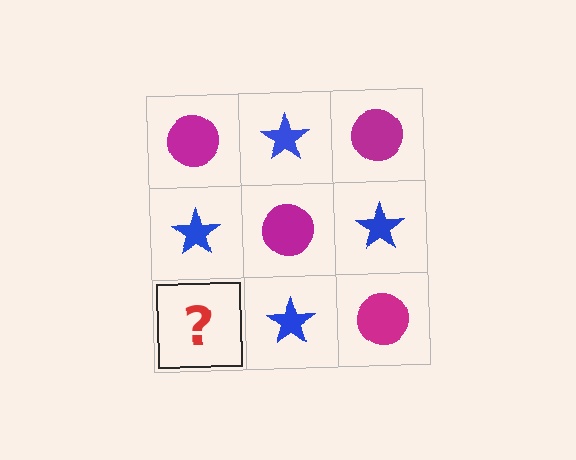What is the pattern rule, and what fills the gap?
The rule is that it alternates magenta circle and blue star in a checkerboard pattern. The gap should be filled with a magenta circle.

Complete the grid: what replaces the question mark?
The question mark should be replaced with a magenta circle.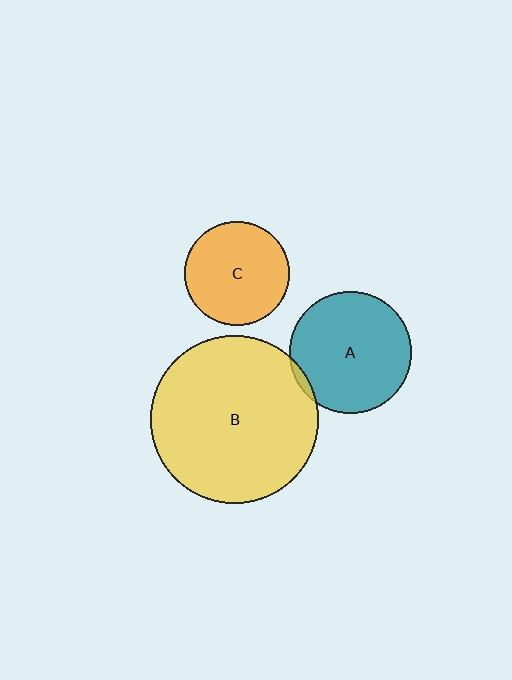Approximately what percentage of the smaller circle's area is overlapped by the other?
Approximately 5%.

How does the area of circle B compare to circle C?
Approximately 2.6 times.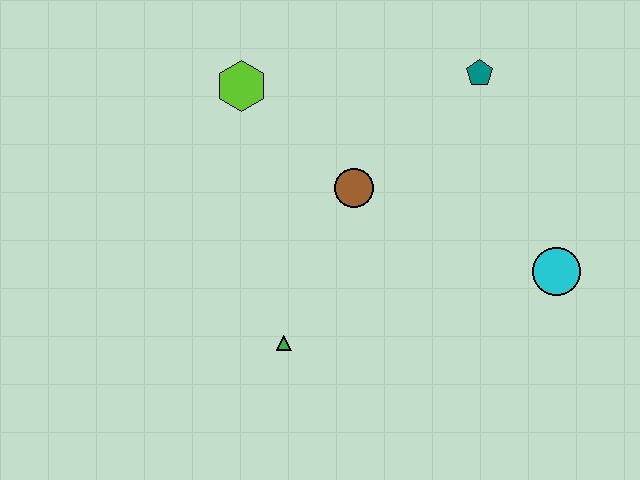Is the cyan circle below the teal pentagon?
Yes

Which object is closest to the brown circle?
The lime hexagon is closest to the brown circle.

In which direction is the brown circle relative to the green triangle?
The brown circle is above the green triangle.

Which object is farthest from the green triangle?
The teal pentagon is farthest from the green triangle.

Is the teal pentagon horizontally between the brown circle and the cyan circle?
Yes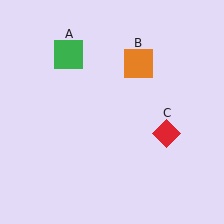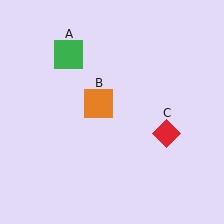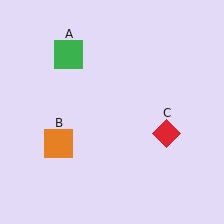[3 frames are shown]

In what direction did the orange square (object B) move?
The orange square (object B) moved down and to the left.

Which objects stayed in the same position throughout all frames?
Green square (object A) and red diamond (object C) remained stationary.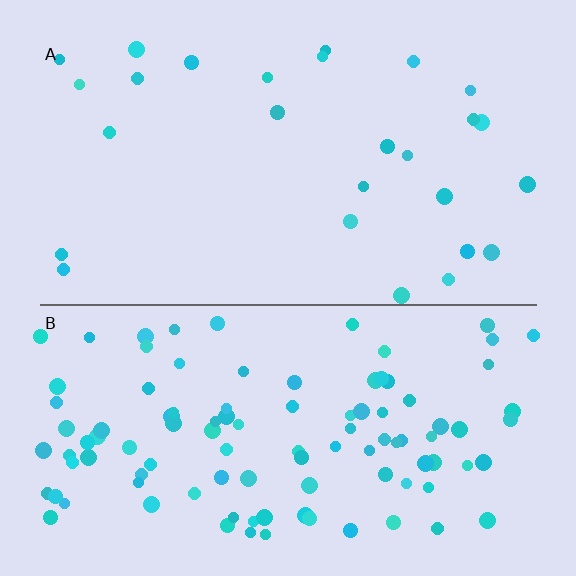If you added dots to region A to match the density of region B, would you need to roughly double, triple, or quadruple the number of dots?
Approximately quadruple.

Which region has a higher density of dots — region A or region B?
B (the bottom).